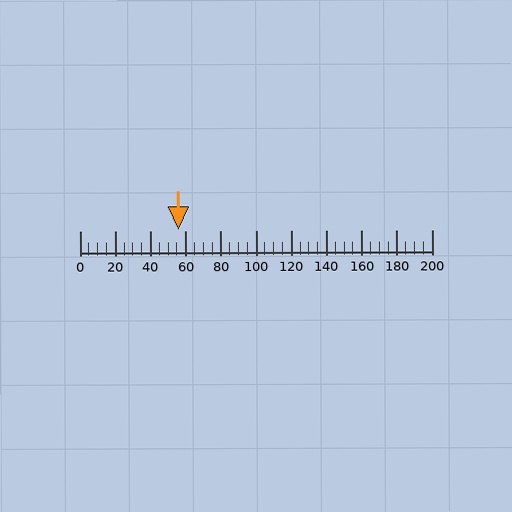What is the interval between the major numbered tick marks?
The major tick marks are spaced 20 units apart.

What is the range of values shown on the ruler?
The ruler shows values from 0 to 200.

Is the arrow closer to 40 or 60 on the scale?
The arrow is closer to 60.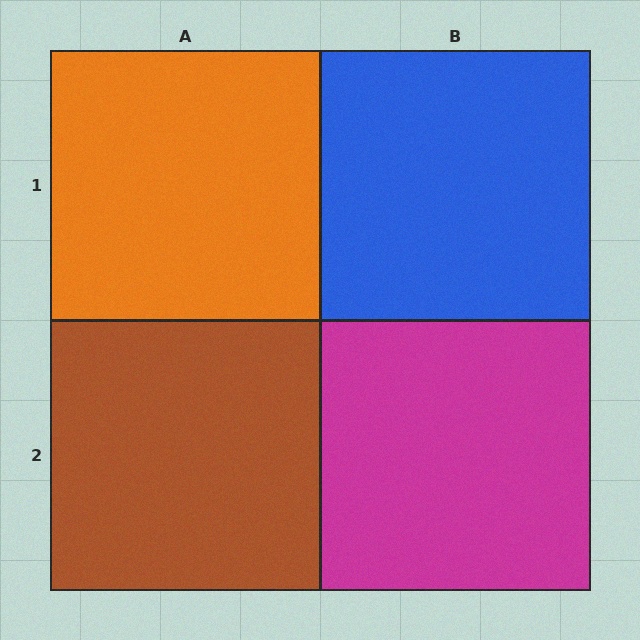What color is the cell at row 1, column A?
Orange.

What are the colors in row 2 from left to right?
Brown, magenta.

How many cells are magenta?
1 cell is magenta.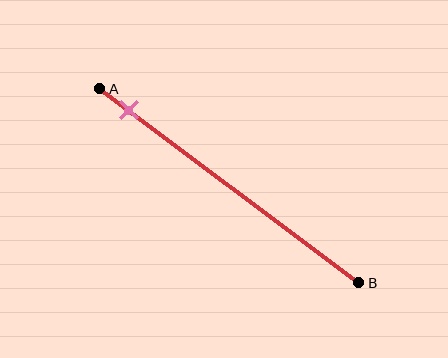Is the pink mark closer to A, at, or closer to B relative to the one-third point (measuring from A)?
The pink mark is closer to point A than the one-third point of segment AB.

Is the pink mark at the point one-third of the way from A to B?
No, the mark is at about 10% from A, not at the 33% one-third point.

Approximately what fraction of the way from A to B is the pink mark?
The pink mark is approximately 10% of the way from A to B.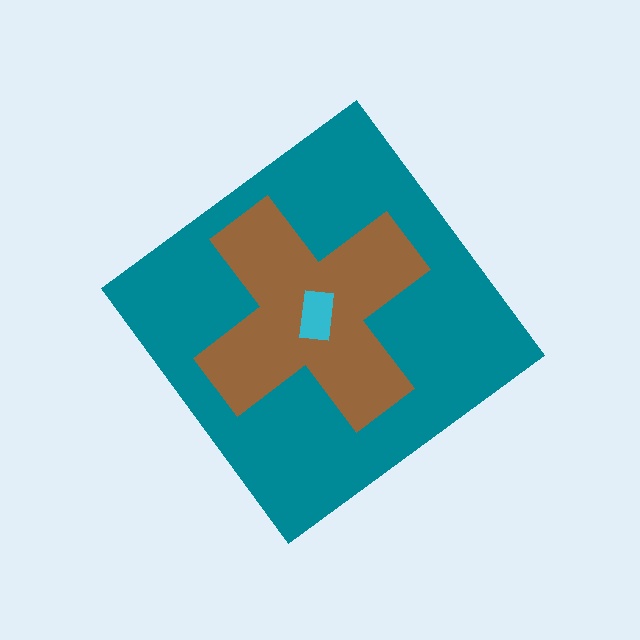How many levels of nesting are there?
3.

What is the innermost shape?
The cyan rectangle.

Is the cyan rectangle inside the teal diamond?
Yes.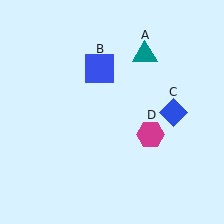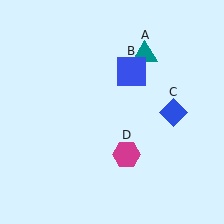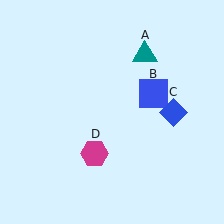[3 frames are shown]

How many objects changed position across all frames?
2 objects changed position: blue square (object B), magenta hexagon (object D).